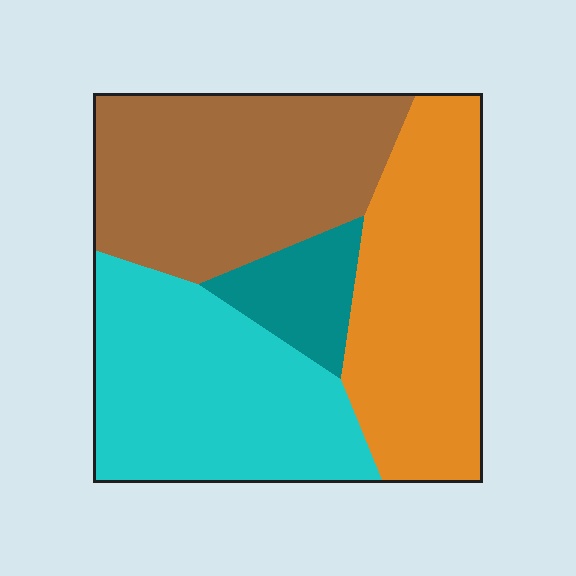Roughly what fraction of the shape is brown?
Brown takes up about one third (1/3) of the shape.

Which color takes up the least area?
Teal, at roughly 10%.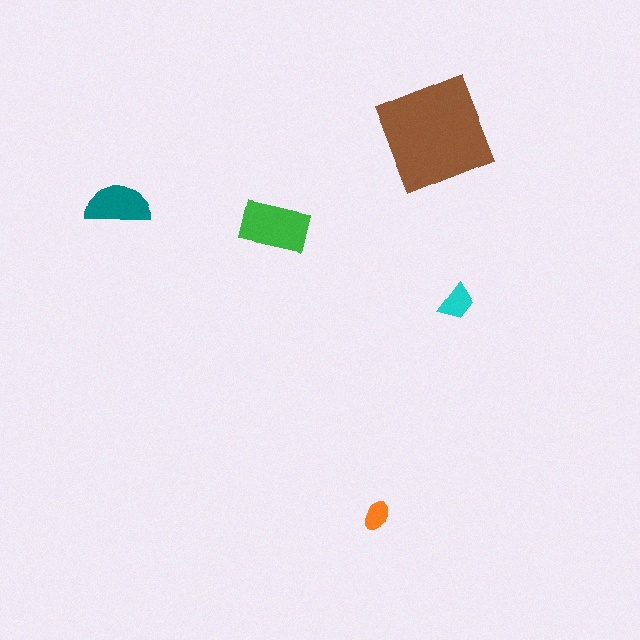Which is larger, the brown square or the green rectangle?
The brown square.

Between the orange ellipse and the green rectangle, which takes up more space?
The green rectangle.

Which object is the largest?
The brown square.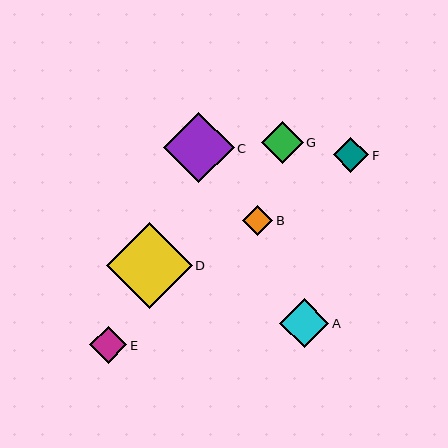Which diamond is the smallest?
Diamond B is the smallest with a size of approximately 30 pixels.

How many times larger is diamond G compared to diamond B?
Diamond G is approximately 1.4 times the size of diamond B.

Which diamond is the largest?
Diamond D is the largest with a size of approximately 86 pixels.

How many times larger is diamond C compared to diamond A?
Diamond C is approximately 1.4 times the size of diamond A.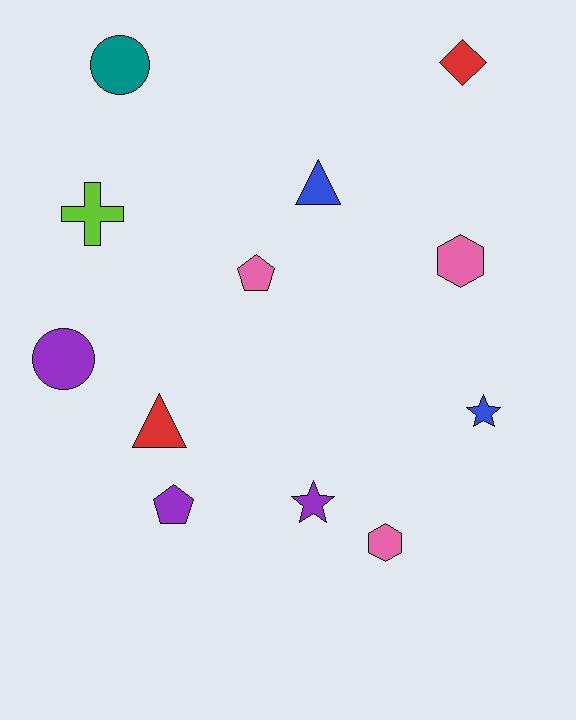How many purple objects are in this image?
There are 3 purple objects.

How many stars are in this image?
There are 2 stars.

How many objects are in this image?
There are 12 objects.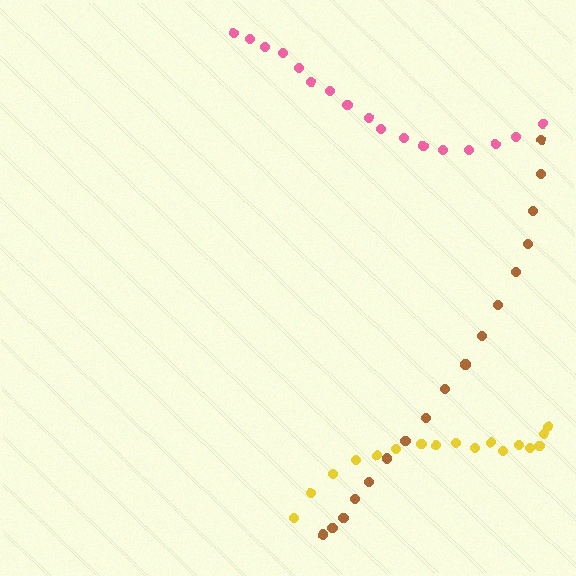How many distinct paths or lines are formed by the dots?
There are 3 distinct paths.